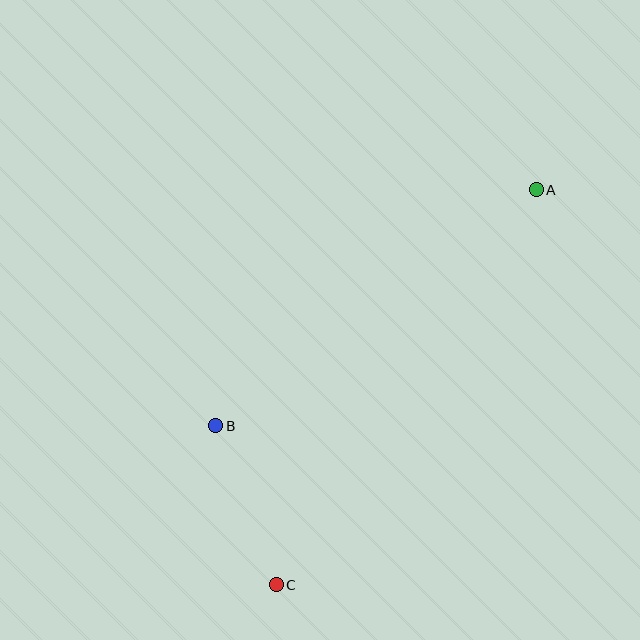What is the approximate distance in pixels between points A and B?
The distance between A and B is approximately 398 pixels.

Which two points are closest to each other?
Points B and C are closest to each other.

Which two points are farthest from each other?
Points A and C are farthest from each other.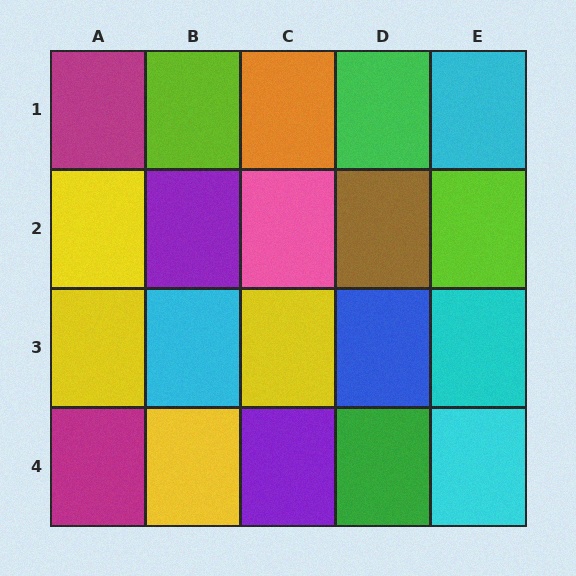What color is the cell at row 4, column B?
Yellow.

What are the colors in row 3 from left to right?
Yellow, cyan, yellow, blue, cyan.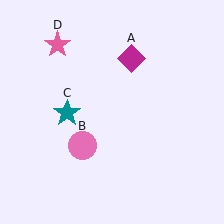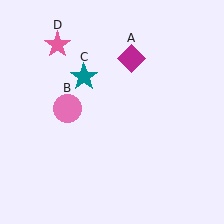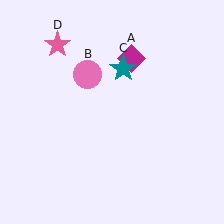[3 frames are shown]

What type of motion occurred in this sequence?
The pink circle (object B), teal star (object C) rotated clockwise around the center of the scene.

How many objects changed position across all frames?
2 objects changed position: pink circle (object B), teal star (object C).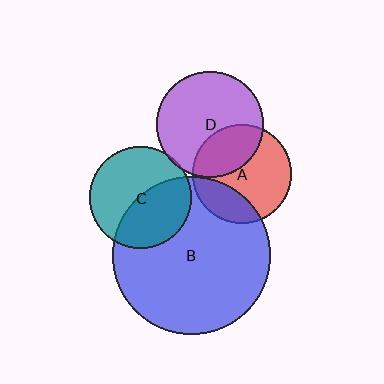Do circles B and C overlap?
Yes.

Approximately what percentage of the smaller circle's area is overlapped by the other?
Approximately 45%.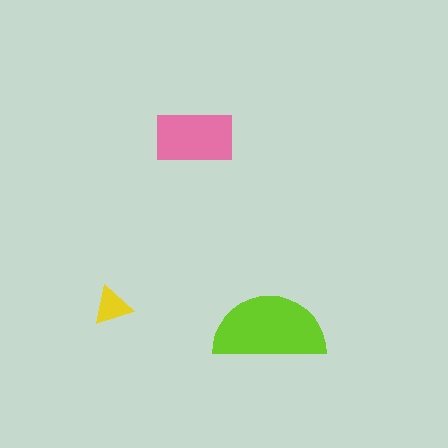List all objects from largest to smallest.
The lime semicircle, the pink rectangle, the yellow triangle.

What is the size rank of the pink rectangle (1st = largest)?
2nd.